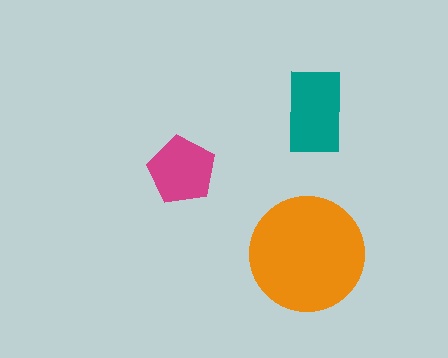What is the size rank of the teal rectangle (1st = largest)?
2nd.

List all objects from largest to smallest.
The orange circle, the teal rectangle, the magenta pentagon.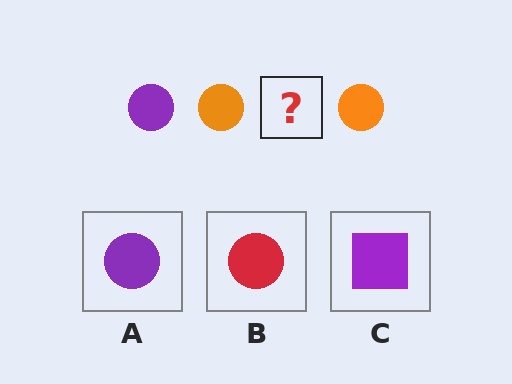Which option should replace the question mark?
Option A.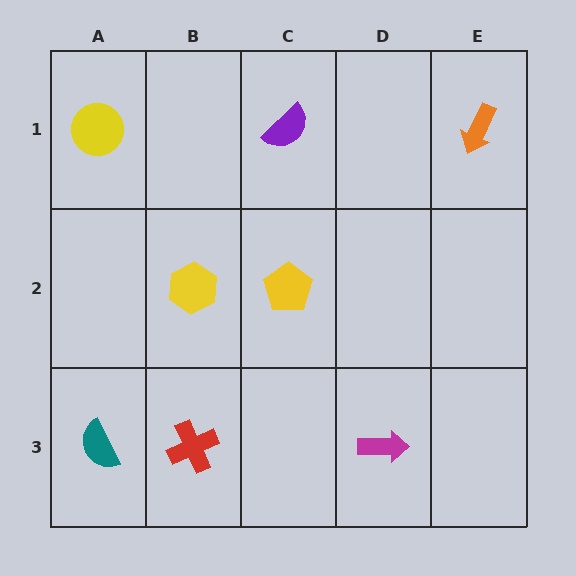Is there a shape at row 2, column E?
No, that cell is empty.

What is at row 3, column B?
A red cross.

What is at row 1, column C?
A purple semicircle.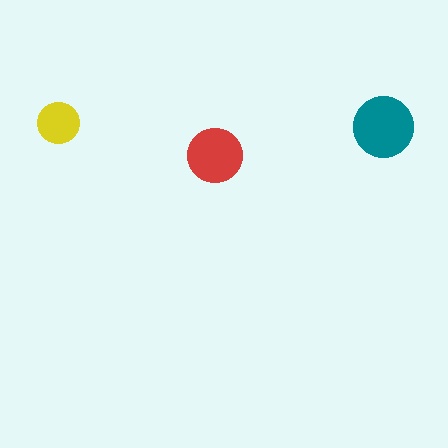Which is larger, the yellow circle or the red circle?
The red one.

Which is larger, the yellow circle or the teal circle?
The teal one.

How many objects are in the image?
There are 3 objects in the image.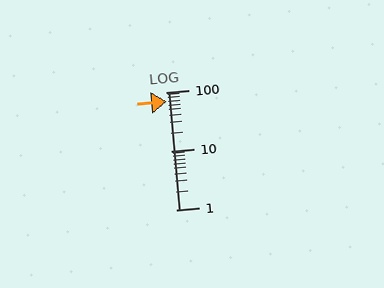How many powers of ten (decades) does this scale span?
The scale spans 2 decades, from 1 to 100.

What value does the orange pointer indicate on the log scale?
The pointer indicates approximately 68.